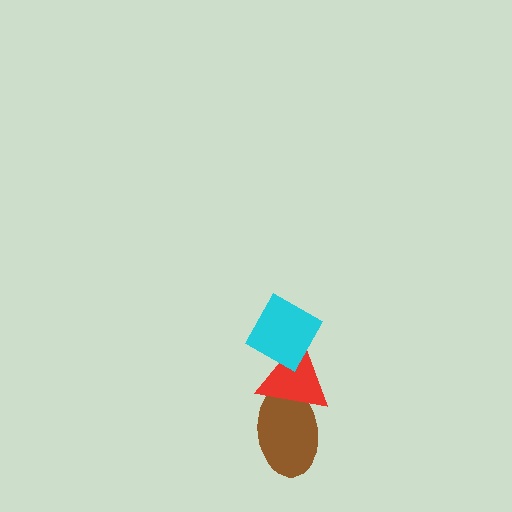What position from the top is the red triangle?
The red triangle is 2nd from the top.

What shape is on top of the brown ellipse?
The red triangle is on top of the brown ellipse.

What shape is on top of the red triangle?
The cyan diamond is on top of the red triangle.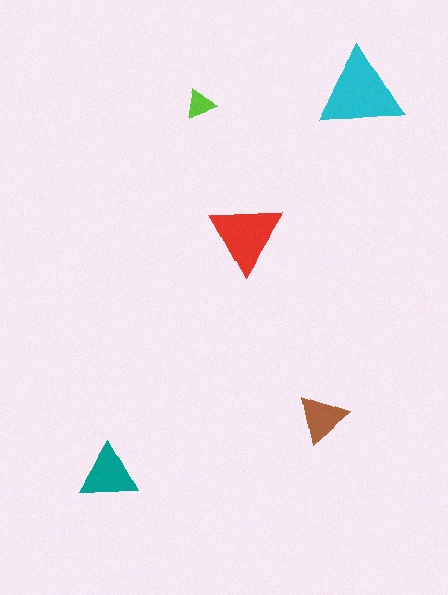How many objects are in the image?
There are 5 objects in the image.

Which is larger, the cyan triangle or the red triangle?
The cyan one.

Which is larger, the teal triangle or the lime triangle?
The teal one.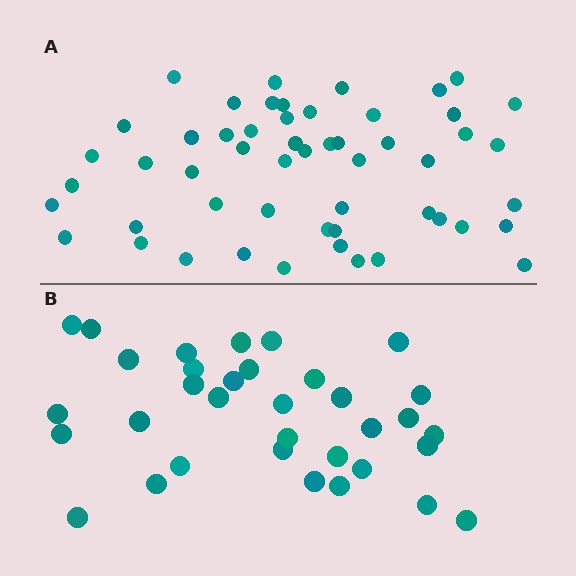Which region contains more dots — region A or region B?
Region A (the top region) has more dots.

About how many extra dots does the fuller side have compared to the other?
Region A has approximately 20 more dots than region B.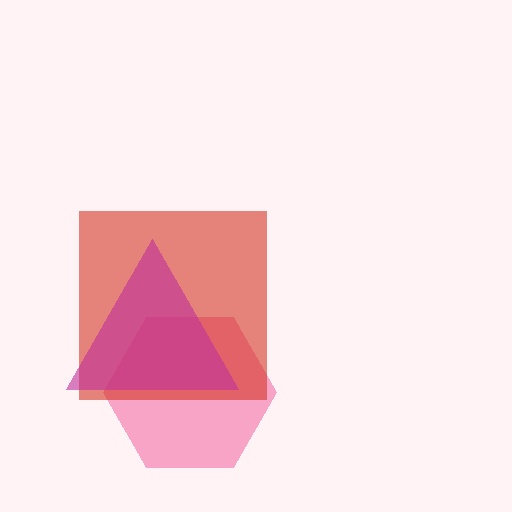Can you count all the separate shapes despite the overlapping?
Yes, there are 3 separate shapes.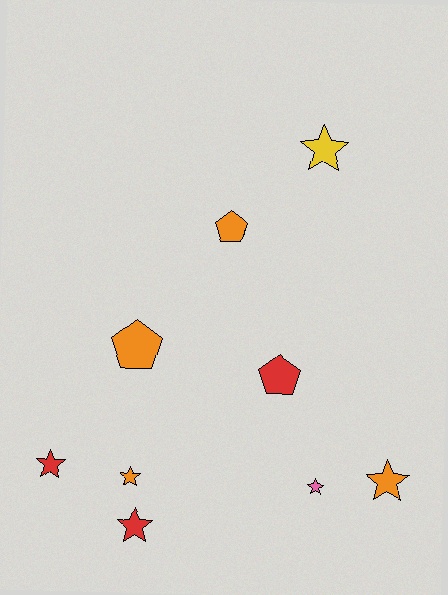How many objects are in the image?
There are 9 objects.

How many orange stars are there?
There are 2 orange stars.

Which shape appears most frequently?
Star, with 6 objects.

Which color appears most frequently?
Orange, with 4 objects.